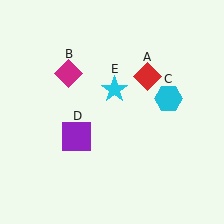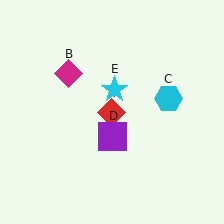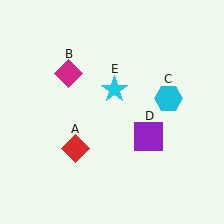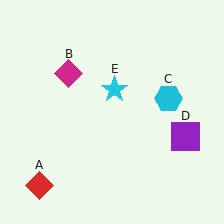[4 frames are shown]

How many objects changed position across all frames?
2 objects changed position: red diamond (object A), purple square (object D).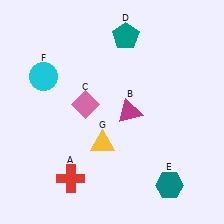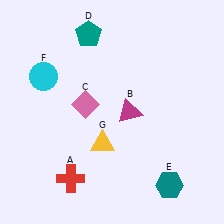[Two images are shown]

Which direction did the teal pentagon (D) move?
The teal pentagon (D) moved left.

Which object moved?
The teal pentagon (D) moved left.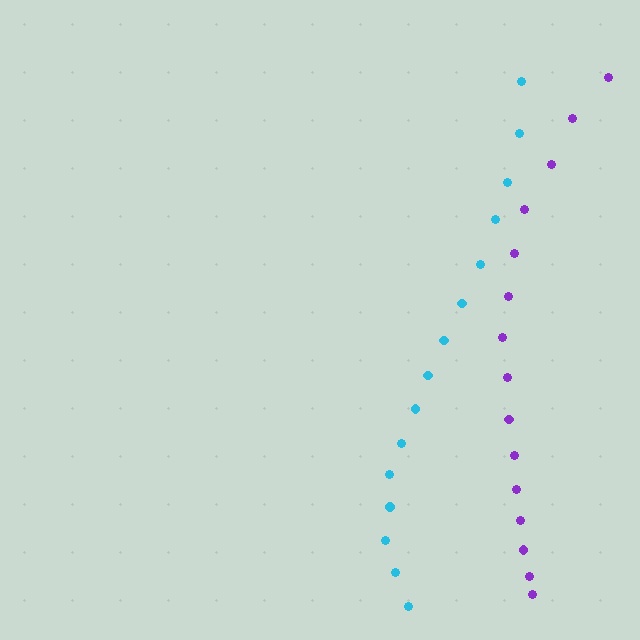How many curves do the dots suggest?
There are 2 distinct paths.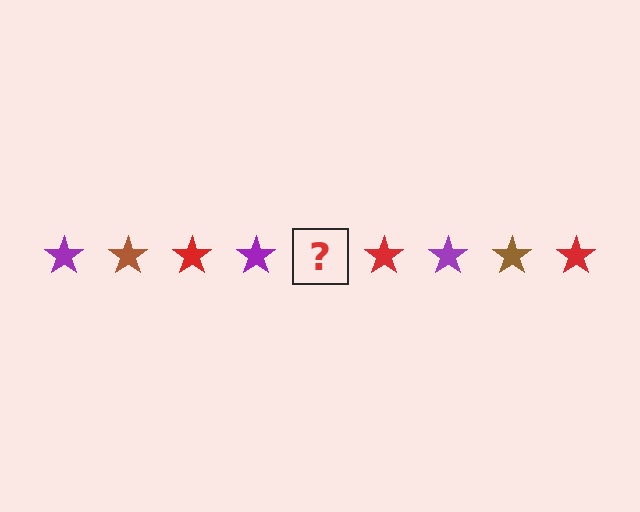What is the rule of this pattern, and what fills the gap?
The rule is that the pattern cycles through purple, brown, red stars. The gap should be filled with a brown star.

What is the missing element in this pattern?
The missing element is a brown star.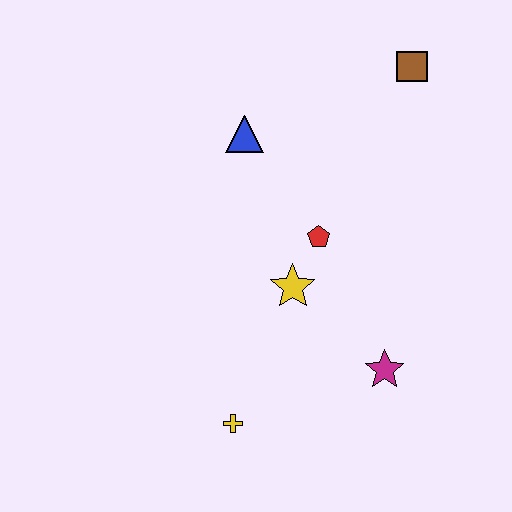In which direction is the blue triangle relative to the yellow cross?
The blue triangle is above the yellow cross.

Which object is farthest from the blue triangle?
The yellow cross is farthest from the blue triangle.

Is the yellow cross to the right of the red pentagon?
No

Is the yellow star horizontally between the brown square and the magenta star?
No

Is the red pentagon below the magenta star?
No